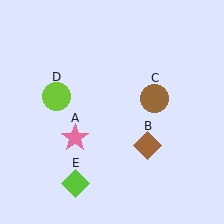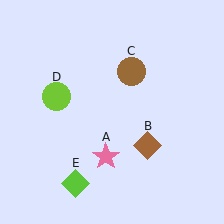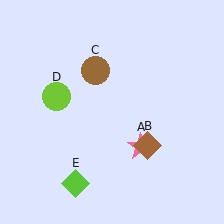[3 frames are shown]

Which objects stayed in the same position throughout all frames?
Brown diamond (object B) and lime circle (object D) and lime diamond (object E) remained stationary.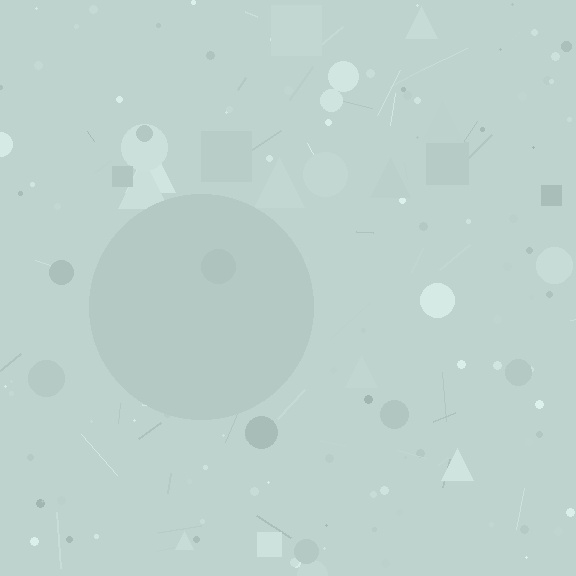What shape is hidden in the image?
A circle is hidden in the image.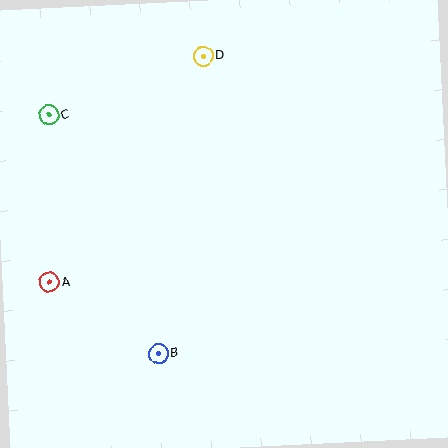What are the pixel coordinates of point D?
Point D is at (203, 56).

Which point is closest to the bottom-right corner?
Point B is closest to the bottom-right corner.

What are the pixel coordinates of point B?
Point B is at (158, 354).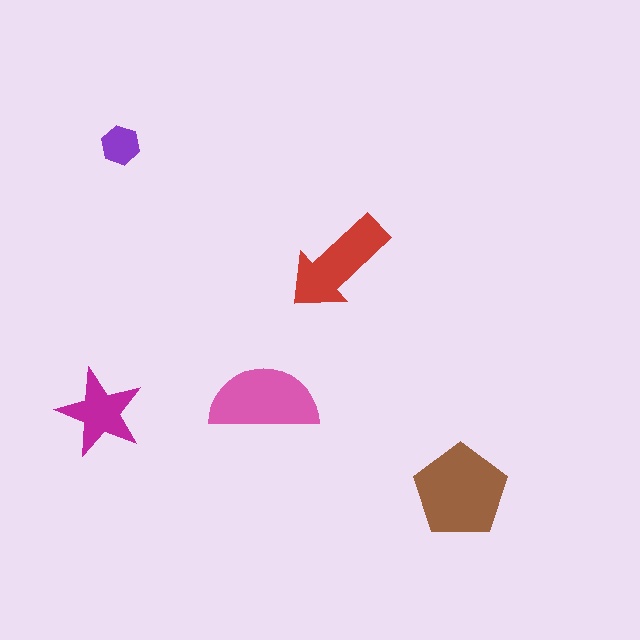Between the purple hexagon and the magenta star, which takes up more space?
The magenta star.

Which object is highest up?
The purple hexagon is topmost.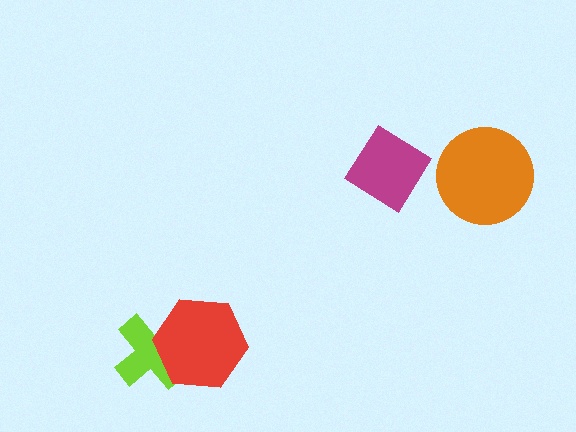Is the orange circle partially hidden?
No, no other shape covers it.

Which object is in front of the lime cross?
The red hexagon is in front of the lime cross.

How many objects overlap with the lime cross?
1 object overlaps with the lime cross.